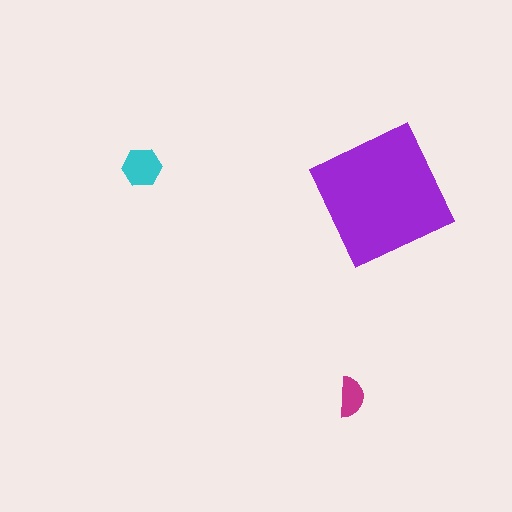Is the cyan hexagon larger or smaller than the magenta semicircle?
Larger.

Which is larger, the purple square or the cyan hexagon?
The purple square.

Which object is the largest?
The purple square.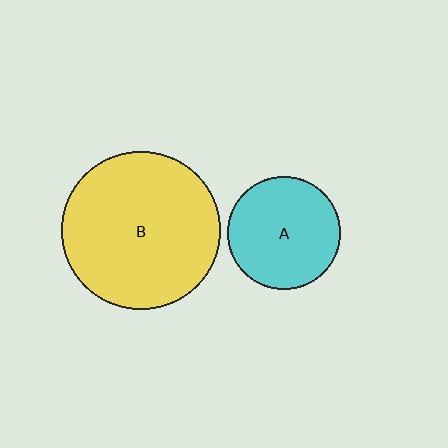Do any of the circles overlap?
No, none of the circles overlap.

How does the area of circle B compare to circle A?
Approximately 2.0 times.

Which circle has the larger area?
Circle B (yellow).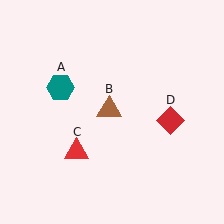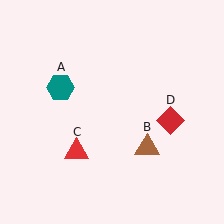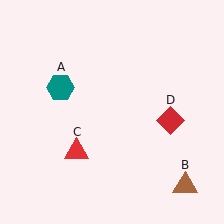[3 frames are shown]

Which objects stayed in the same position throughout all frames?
Teal hexagon (object A) and red triangle (object C) and red diamond (object D) remained stationary.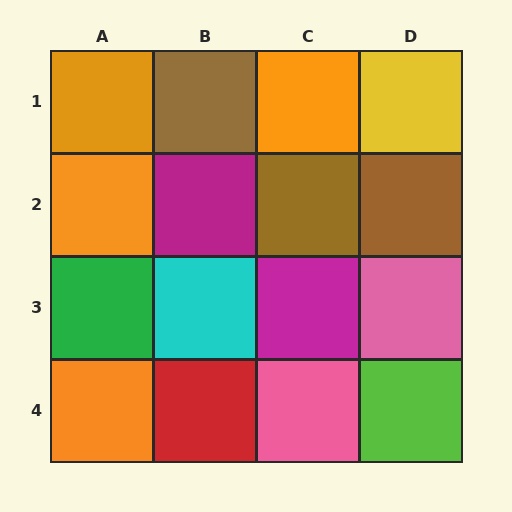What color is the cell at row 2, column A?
Orange.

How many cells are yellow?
1 cell is yellow.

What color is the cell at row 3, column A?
Green.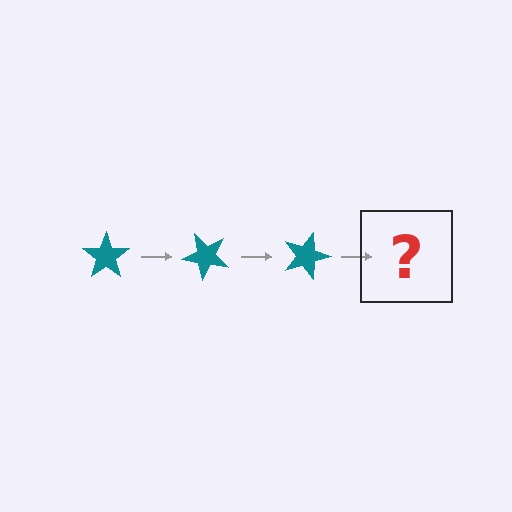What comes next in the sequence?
The next element should be a teal star rotated 135 degrees.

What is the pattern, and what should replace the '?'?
The pattern is that the star rotates 45 degrees each step. The '?' should be a teal star rotated 135 degrees.